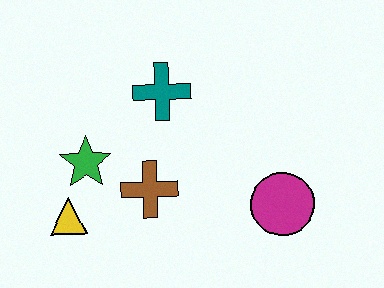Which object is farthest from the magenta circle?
The yellow triangle is farthest from the magenta circle.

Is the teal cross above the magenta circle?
Yes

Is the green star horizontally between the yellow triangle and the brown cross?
Yes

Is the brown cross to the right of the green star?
Yes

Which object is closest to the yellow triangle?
The green star is closest to the yellow triangle.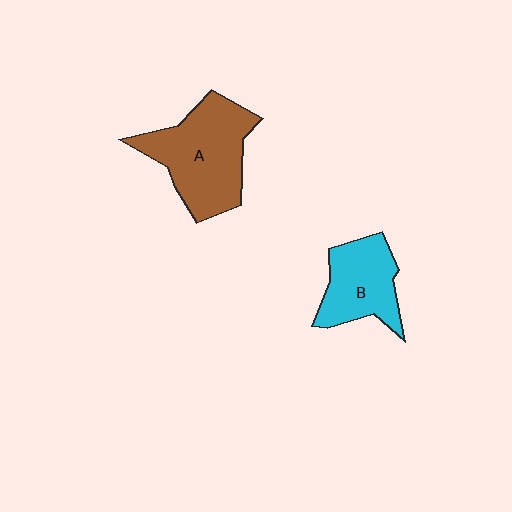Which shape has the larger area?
Shape A (brown).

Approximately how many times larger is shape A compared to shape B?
Approximately 1.5 times.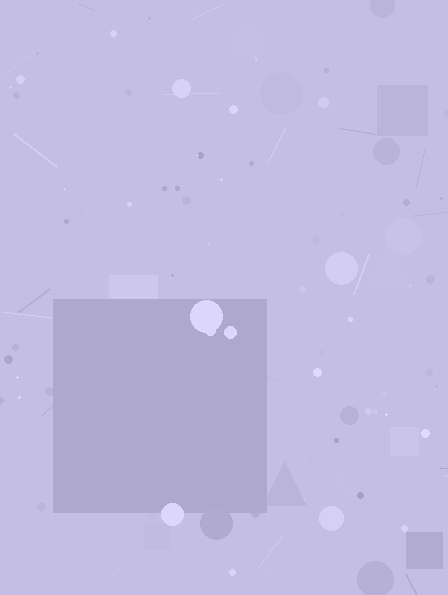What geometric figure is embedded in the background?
A square is embedded in the background.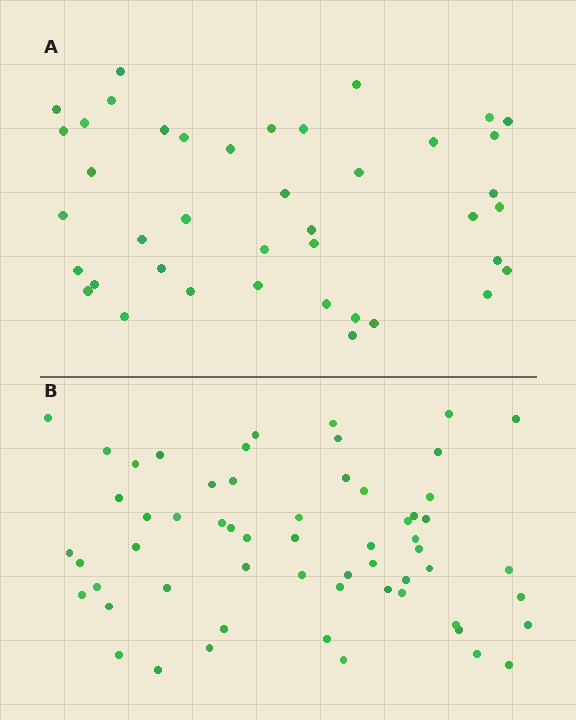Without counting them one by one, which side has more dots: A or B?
Region B (the bottom region) has more dots.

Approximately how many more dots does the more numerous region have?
Region B has approximately 20 more dots than region A.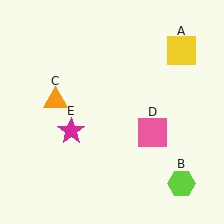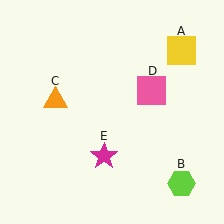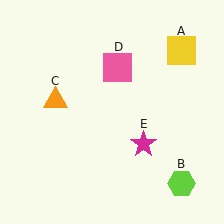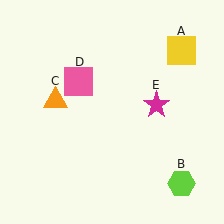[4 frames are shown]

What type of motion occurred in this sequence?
The pink square (object D), magenta star (object E) rotated counterclockwise around the center of the scene.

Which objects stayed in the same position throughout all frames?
Yellow square (object A) and lime hexagon (object B) and orange triangle (object C) remained stationary.